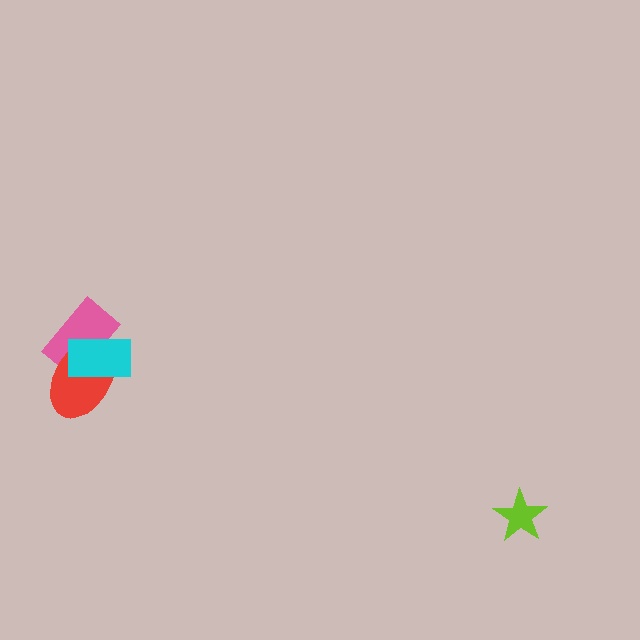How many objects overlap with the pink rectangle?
2 objects overlap with the pink rectangle.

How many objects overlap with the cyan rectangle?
2 objects overlap with the cyan rectangle.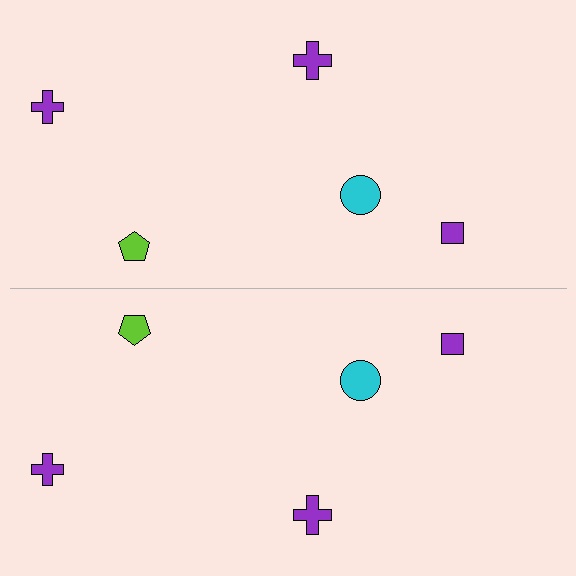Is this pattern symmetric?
Yes, this pattern has bilateral (reflection) symmetry.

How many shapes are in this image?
There are 10 shapes in this image.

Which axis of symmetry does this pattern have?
The pattern has a horizontal axis of symmetry running through the center of the image.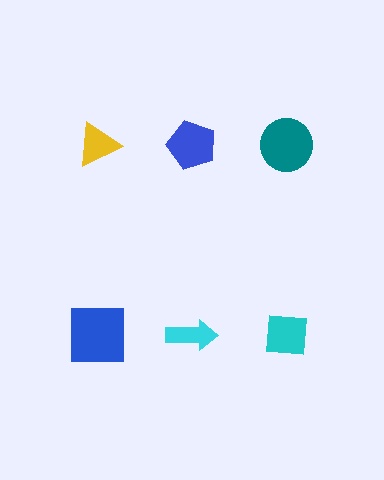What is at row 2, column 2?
A cyan arrow.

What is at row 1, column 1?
A yellow triangle.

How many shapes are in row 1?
3 shapes.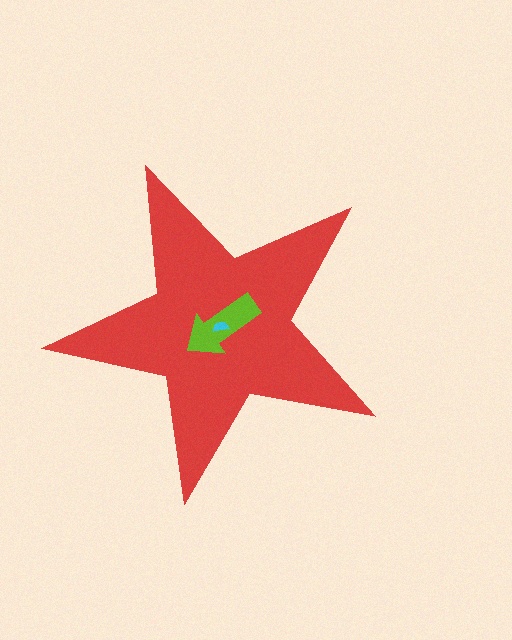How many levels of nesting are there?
3.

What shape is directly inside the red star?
The lime arrow.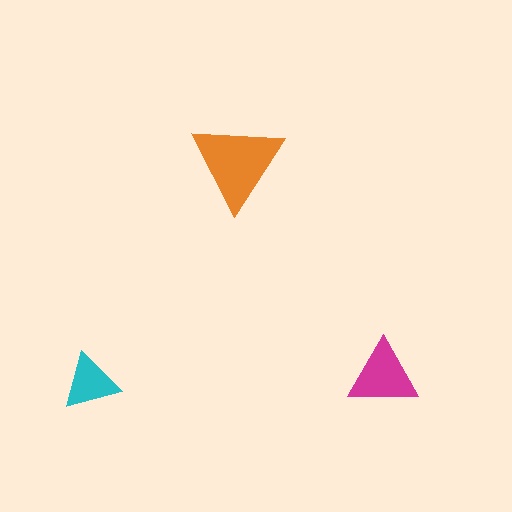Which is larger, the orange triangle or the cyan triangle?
The orange one.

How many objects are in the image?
There are 3 objects in the image.